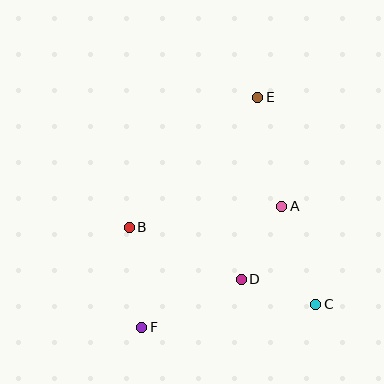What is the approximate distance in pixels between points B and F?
The distance between B and F is approximately 100 pixels.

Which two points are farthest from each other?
Points E and F are farthest from each other.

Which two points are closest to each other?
Points C and D are closest to each other.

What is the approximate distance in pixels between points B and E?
The distance between B and E is approximately 183 pixels.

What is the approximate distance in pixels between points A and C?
The distance between A and C is approximately 103 pixels.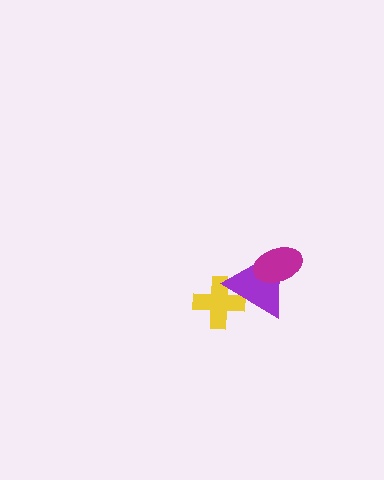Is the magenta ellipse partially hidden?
No, no other shape covers it.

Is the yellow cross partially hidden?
Yes, it is partially covered by another shape.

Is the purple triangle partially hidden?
Yes, it is partially covered by another shape.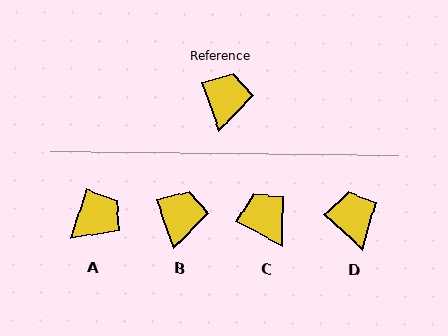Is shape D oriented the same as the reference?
No, it is off by about 28 degrees.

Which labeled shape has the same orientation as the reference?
B.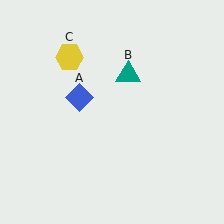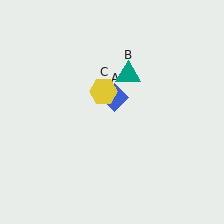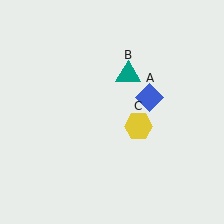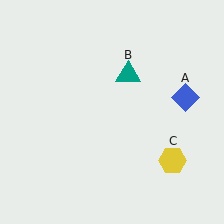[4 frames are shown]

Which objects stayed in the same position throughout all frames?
Teal triangle (object B) remained stationary.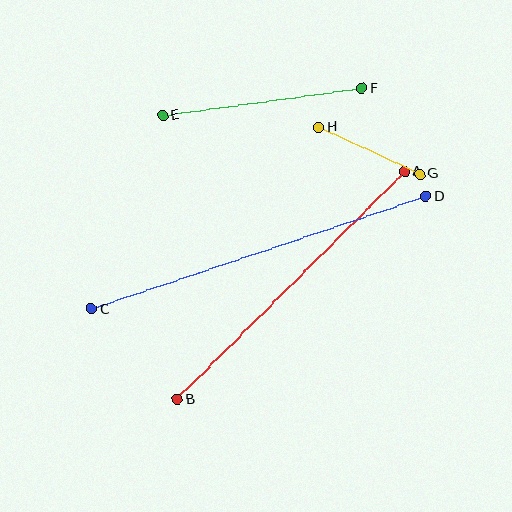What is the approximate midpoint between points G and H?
The midpoint is at approximately (369, 151) pixels.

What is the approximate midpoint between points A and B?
The midpoint is at approximately (291, 285) pixels.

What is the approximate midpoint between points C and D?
The midpoint is at approximately (259, 253) pixels.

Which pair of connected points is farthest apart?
Points C and D are farthest apart.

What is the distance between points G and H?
The distance is approximately 112 pixels.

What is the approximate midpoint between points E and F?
The midpoint is at approximately (262, 102) pixels.